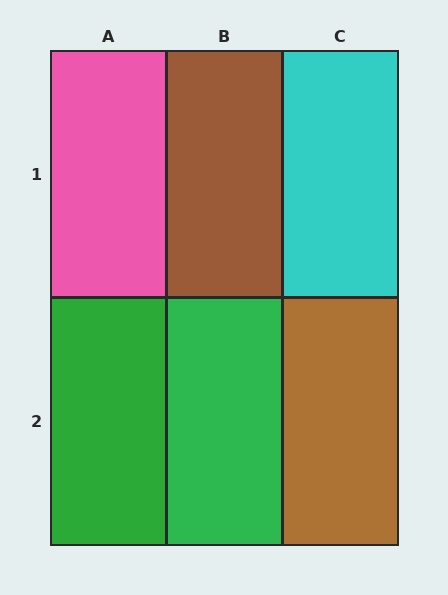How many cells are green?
2 cells are green.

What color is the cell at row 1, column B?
Brown.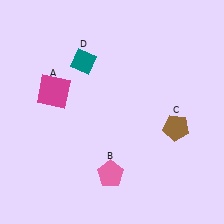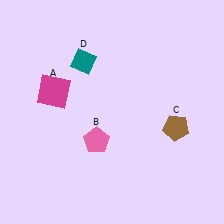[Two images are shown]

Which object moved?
The pink pentagon (B) moved up.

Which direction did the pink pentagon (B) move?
The pink pentagon (B) moved up.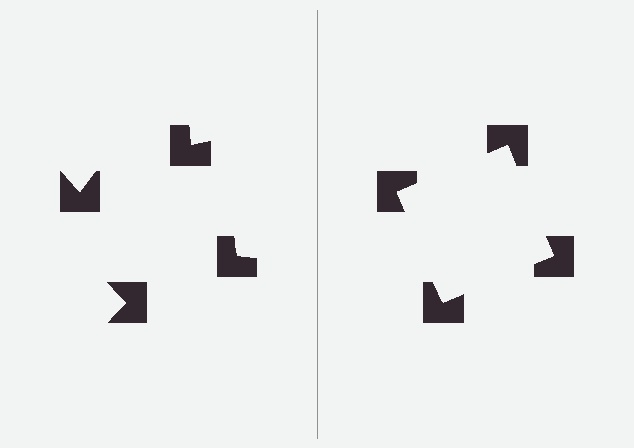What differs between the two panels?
The notched squares are positioned identically on both sides; only the wedge orientations differ. On the right they align to a square; on the left they are misaligned.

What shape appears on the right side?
An illusory square.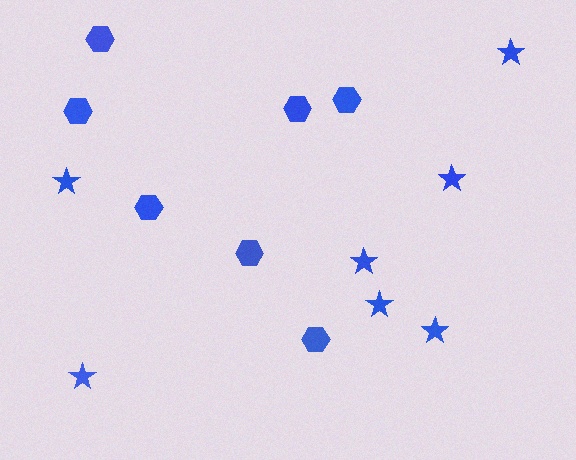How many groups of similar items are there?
There are 2 groups: one group of stars (7) and one group of hexagons (7).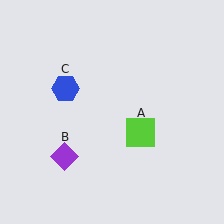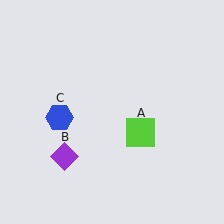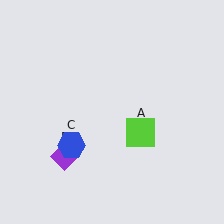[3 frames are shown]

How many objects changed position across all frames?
1 object changed position: blue hexagon (object C).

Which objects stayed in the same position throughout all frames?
Lime square (object A) and purple diamond (object B) remained stationary.